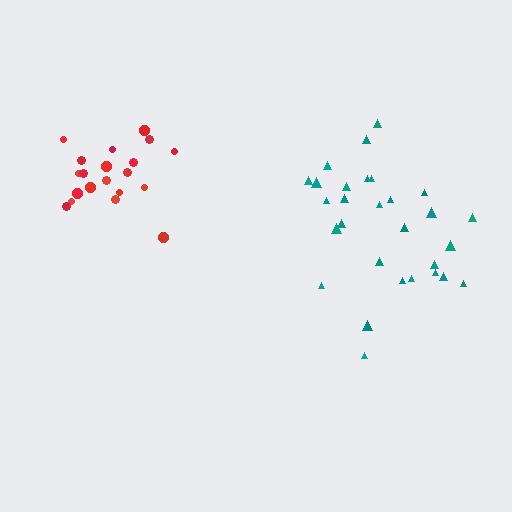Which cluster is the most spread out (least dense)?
Teal.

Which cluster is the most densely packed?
Red.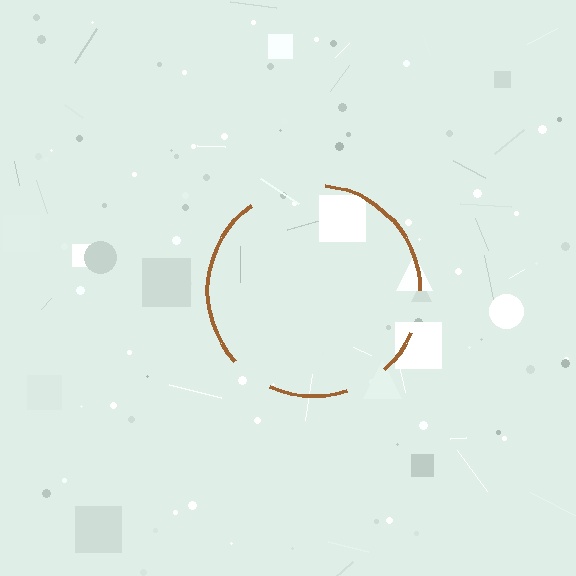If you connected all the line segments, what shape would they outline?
They would outline a circle.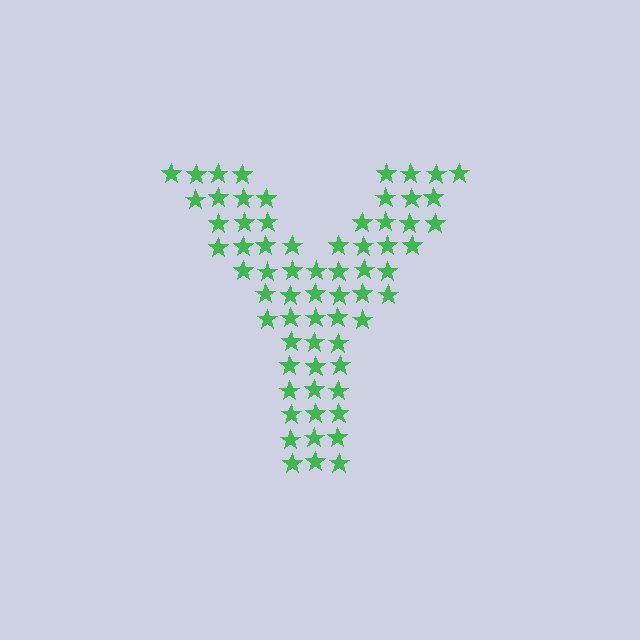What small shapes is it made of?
It is made of small stars.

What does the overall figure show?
The overall figure shows the letter Y.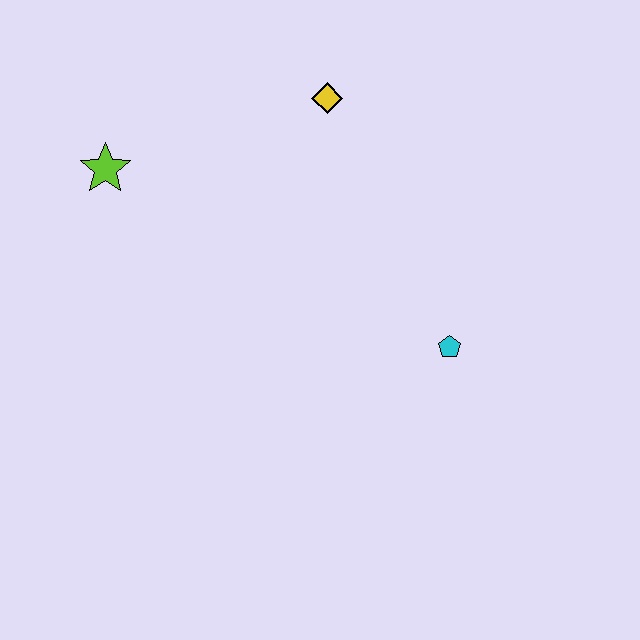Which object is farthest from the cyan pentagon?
The lime star is farthest from the cyan pentagon.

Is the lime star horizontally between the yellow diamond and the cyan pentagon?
No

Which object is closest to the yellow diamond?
The lime star is closest to the yellow diamond.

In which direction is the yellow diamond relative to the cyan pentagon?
The yellow diamond is above the cyan pentagon.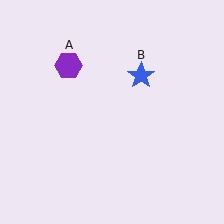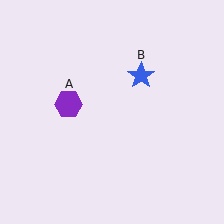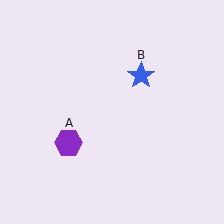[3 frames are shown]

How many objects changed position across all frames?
1 object changed position: purple hexagon (object A).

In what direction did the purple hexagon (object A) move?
The purple hexagon (object A) moved down.